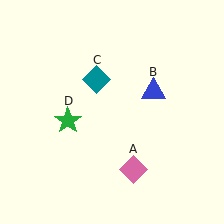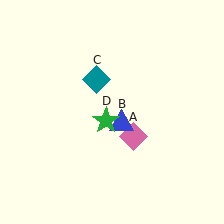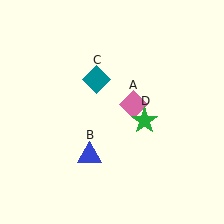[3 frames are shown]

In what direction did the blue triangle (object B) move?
The blue triangle (object B) moved down and to the left.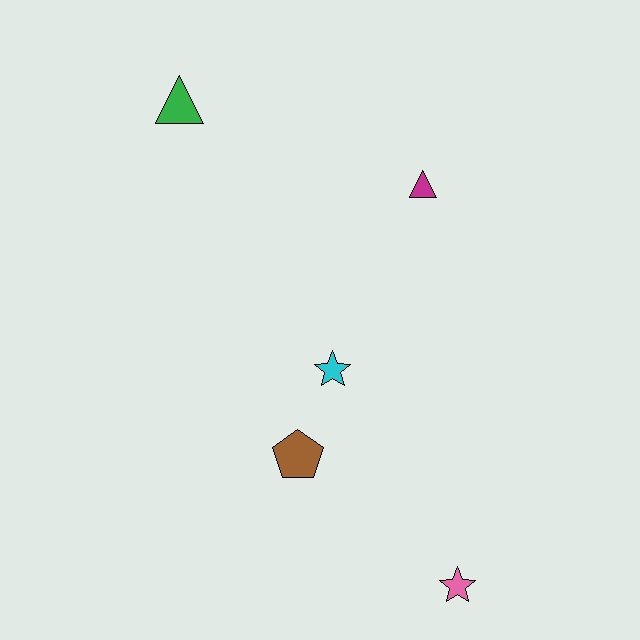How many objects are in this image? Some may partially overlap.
There are 5 objects.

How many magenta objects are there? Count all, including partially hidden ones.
There is 1 magenta object.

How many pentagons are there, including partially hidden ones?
There is 1 pentagon.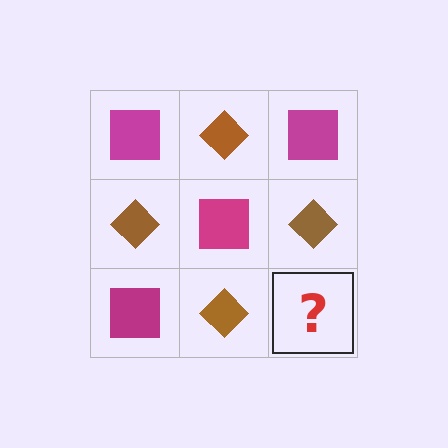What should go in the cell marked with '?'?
The missing cell should contain a magenta square.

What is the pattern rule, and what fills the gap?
The rule is that it alternates magenta square and brown diamond in a checkerboard pattern. The gap should be filled with a magenta square.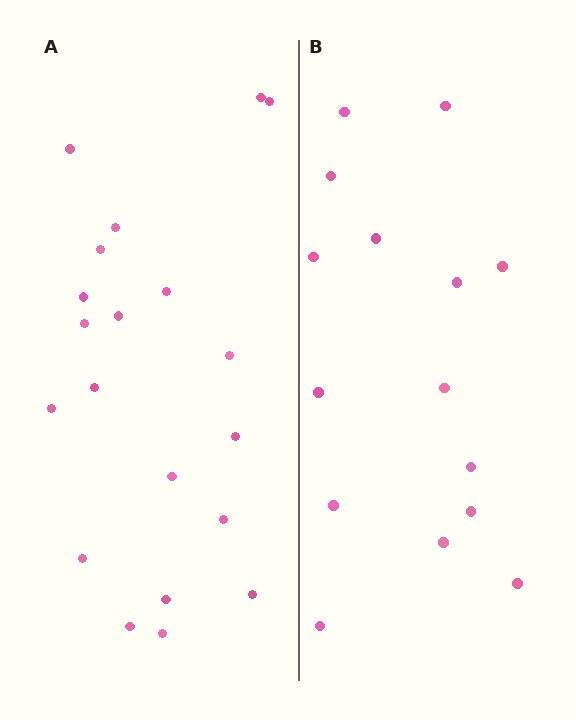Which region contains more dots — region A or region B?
Region A (the left region) has more dots.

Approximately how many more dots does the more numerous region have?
Region A has about 5 more dots than region B.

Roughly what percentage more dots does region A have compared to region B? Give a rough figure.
About 35% more.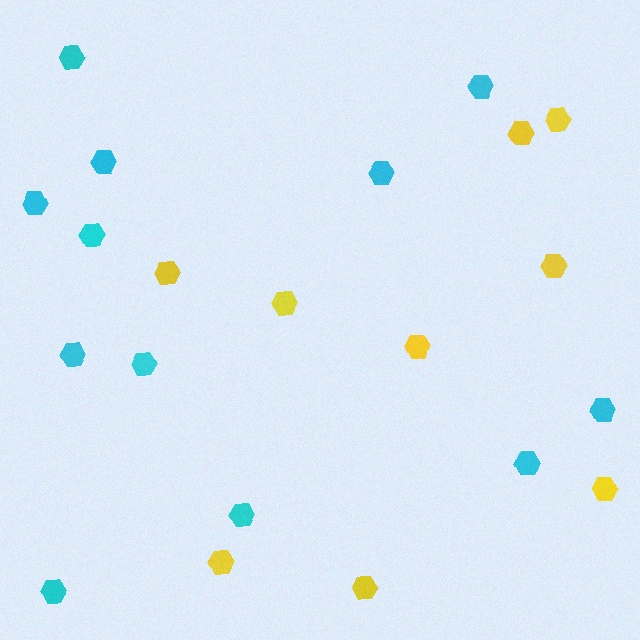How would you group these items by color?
There are 2 groups: one group of cyan hexagons (12) and one group of yellow hexagons (9).